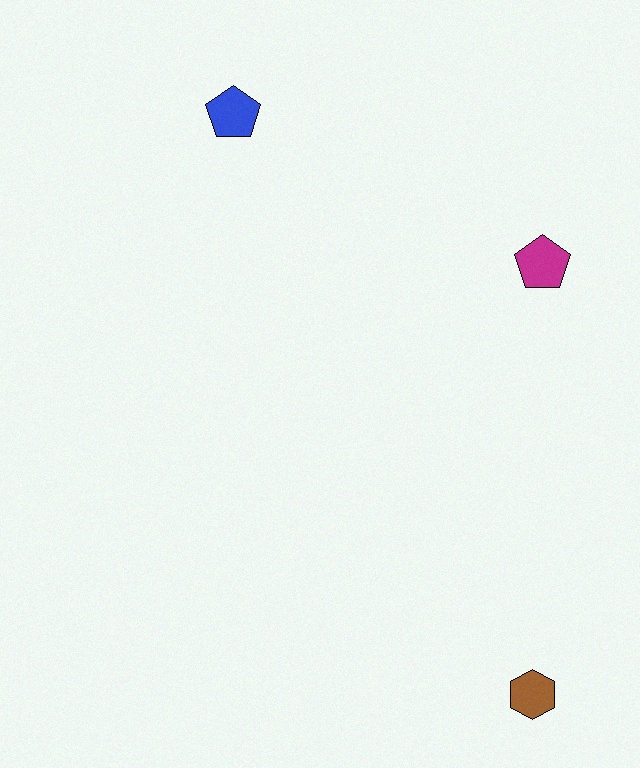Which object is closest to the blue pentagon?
The magenta pentagon is closest to the blue pentagon.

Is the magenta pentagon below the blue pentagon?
Yes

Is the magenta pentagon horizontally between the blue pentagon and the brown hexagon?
No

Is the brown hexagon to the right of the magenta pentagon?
No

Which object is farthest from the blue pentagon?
The brown hexagon is farthest from the blue pentagon.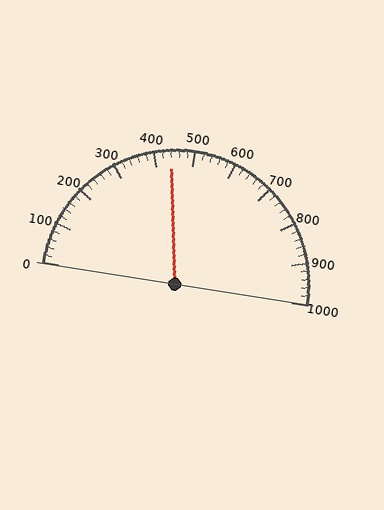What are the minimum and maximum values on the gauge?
The gauge ranges from 0 to 1000.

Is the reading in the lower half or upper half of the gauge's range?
The reading is in the lower half of the range (0 to 1000).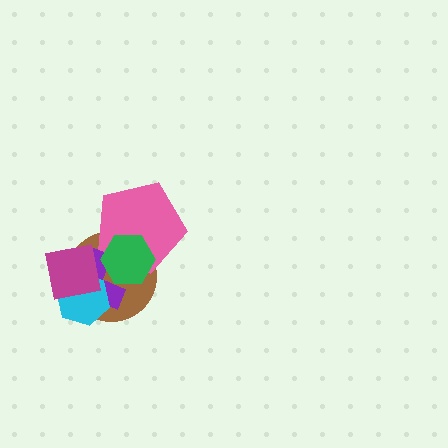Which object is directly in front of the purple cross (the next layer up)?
The cyan hexagon is directly in front of the purple cross.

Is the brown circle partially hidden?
Yes, it is partially covered by another shape.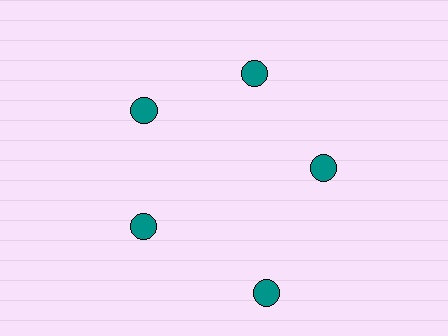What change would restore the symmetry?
The symmetry would be restored by moving it inward, back onto the ring so that all 5 circles sit at equal angles and equal distance from the center.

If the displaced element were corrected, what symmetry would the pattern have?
It would have 5-fold rotational symmetry — the pattern would map onto itself every 72 degrees.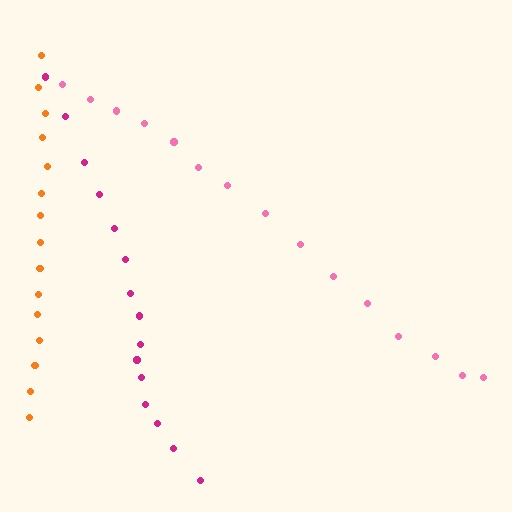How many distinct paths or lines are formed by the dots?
There are 3 distinct paths.